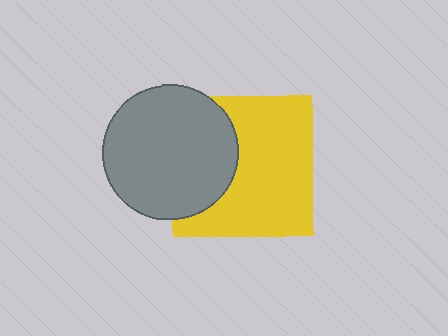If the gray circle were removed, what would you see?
You would see the complete yellow square.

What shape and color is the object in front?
The object in front is a gray circle.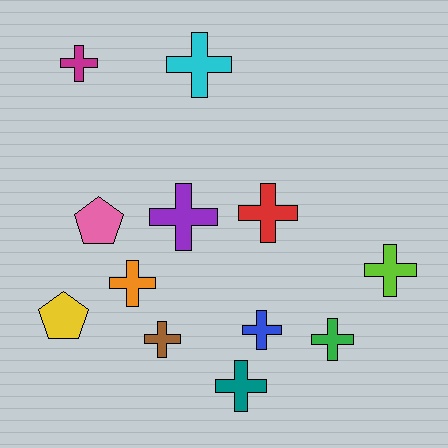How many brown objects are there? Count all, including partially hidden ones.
There is 1 brown object.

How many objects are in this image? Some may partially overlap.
There are 12 objects.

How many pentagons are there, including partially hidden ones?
There are 2 pentagons.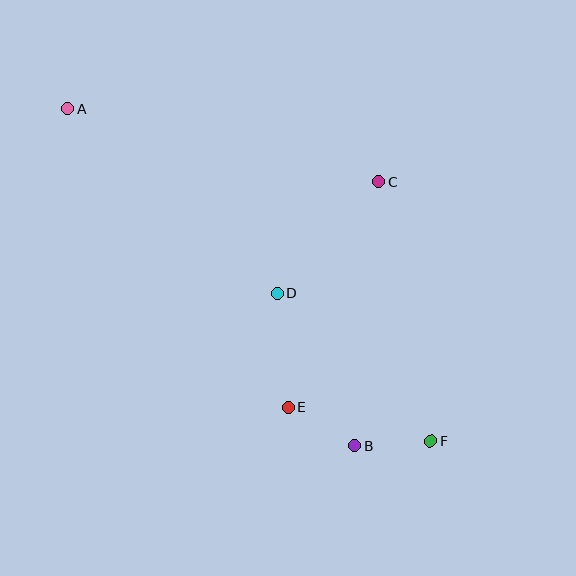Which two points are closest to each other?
Points B and F are closest to each other.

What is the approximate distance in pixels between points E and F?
The distance between E and F is approximately 146 pixels.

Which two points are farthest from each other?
Points A and F are farthest from each other.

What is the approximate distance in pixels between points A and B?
The distance between A and B is approximately 442 pixels.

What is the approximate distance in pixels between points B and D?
The distance between B and D is approximately 170 pixels.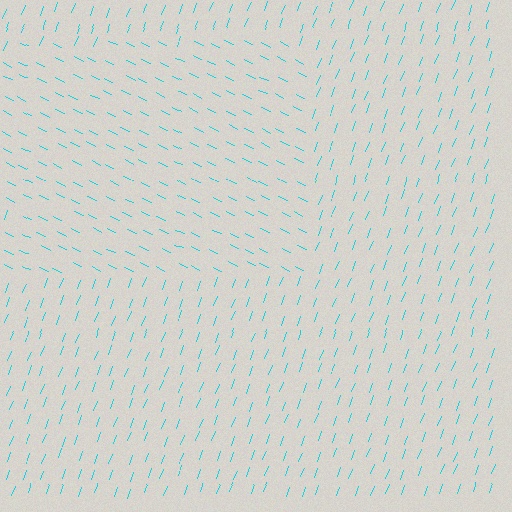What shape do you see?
I see a rectangle.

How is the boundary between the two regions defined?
The boundary is defined purely by a change in line orientation (approximately 85 degrees difference). All lines are the same color and thickness.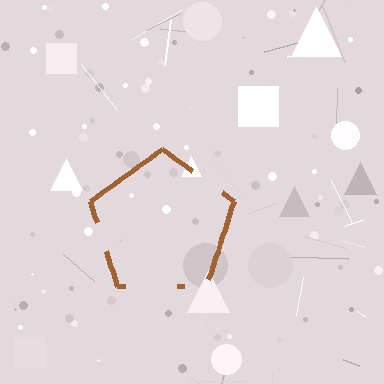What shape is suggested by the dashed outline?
The dashed outline suggests a pentagon.